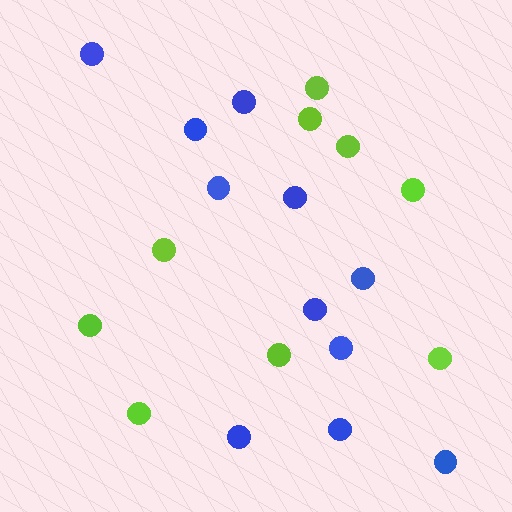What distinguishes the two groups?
There are 2 groups: one group of blue circles (11) and one group of lime circles (9).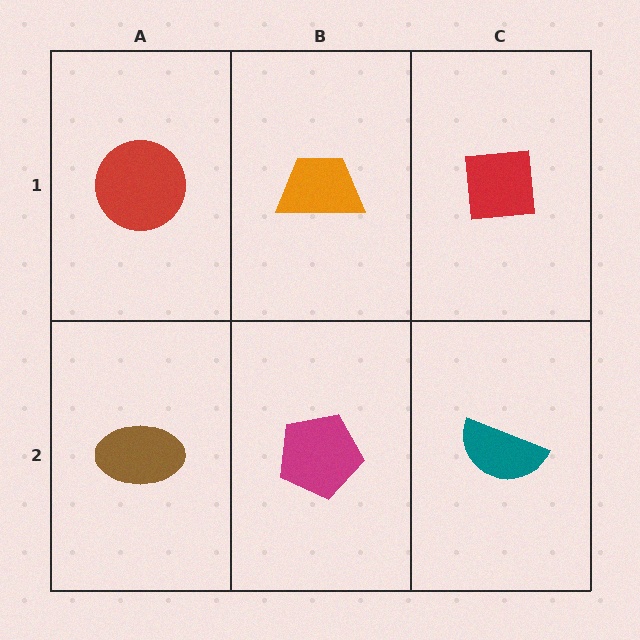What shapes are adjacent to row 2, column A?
A red circle (row 1, column A), a magenta pentagon (row 2, column B).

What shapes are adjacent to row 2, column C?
A red square (row 1, column C), a magenta pentagon (row 2, column B).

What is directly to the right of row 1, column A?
An orange trapezoid.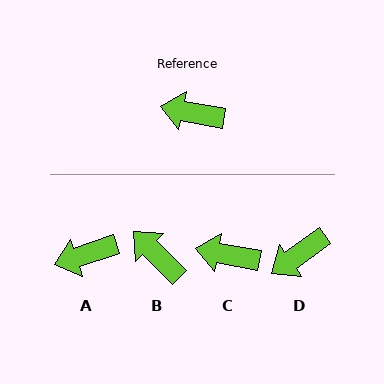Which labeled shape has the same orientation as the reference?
C.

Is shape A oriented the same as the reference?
No, it is off by about 29 degrees.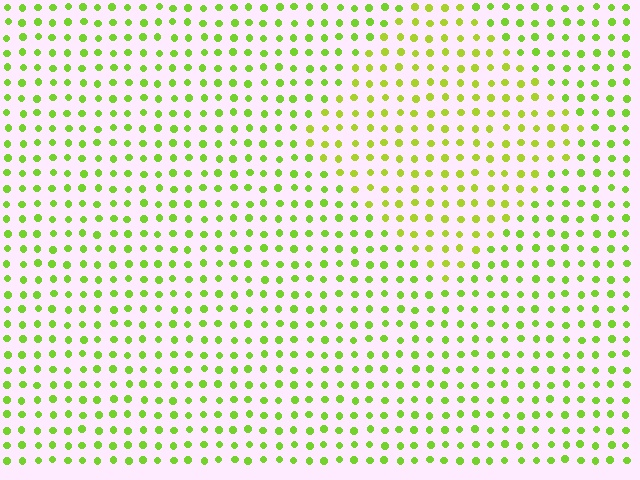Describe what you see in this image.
The image is filled with small lime elements in a uniform arrangement. A diamond-shaped region is visible where the elements are tinted to a slightly different hue, forming a subtle color boundary.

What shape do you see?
I see a diamond.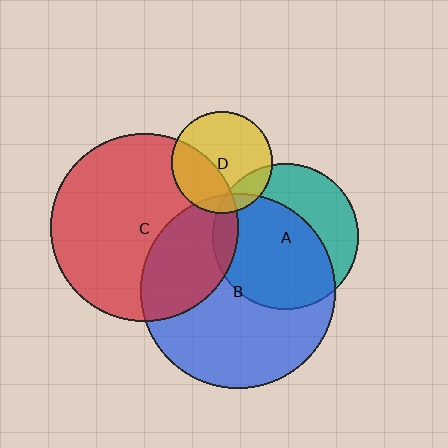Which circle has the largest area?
Circle B (blue).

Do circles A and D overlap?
Yes.